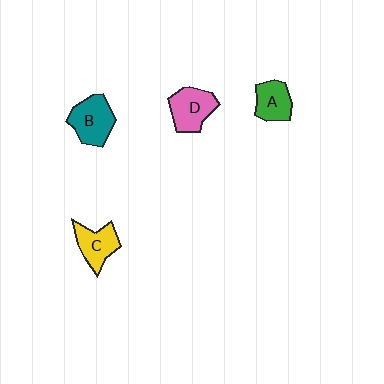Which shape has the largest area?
Shape B (teal).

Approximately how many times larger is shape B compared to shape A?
Approximately 1.3 times.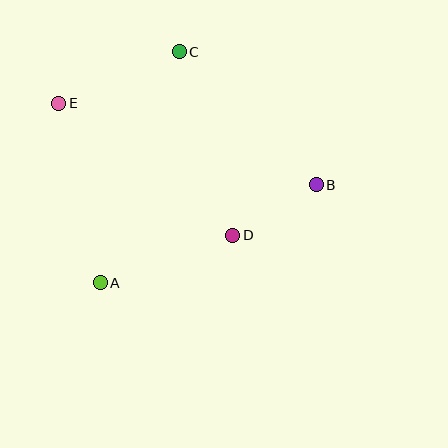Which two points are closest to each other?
Points B and D are closest to each other.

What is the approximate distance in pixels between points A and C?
The distance between A and C is approximately 244 pixels.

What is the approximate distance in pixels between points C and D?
The distance between C and D is approximately 191 pixels.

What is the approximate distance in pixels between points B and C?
The distance between B and C is approximately 191 pixels.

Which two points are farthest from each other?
Points B and E are farthest from each other.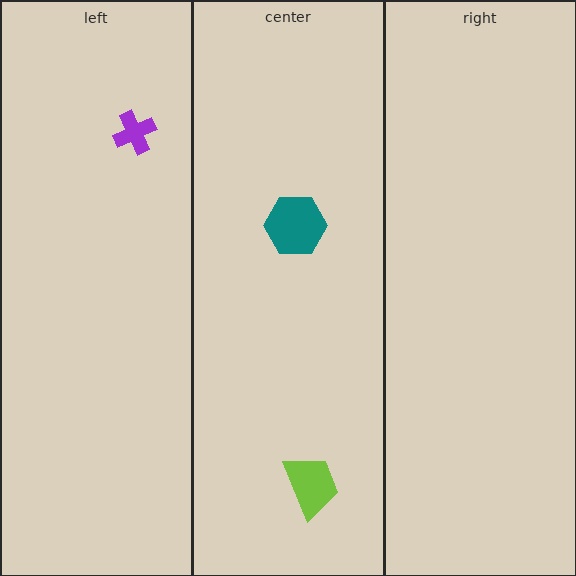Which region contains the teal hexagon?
The center region.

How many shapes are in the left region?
1.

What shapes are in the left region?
The purple cross.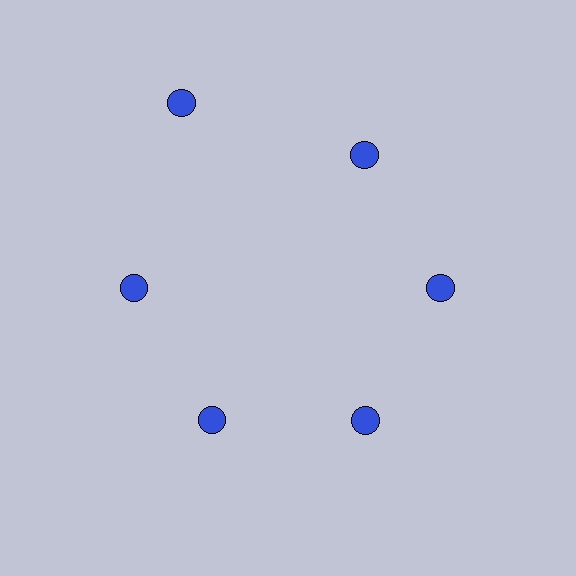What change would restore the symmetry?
The symmetry would be restored by moving it inward, back onto the ring so that all 6 circles sit at equal angles and equal distance from the center.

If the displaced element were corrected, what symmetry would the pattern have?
It would have 6-fold rotational symmetry — the pattern would map onto itself every 60 degrees.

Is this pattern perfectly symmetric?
No. The 6 blue circles are arranged in a ring, but one element near the 11 o'clock position is pushed outward from the center, breaking the 6-fold rotational symmetry.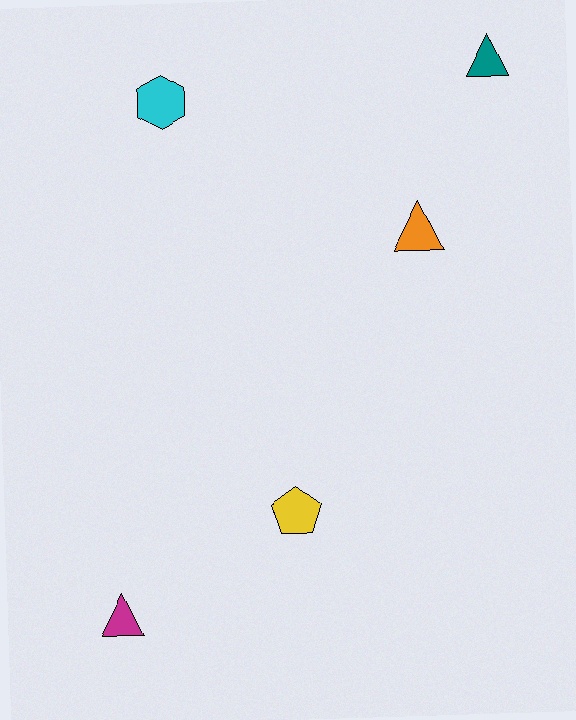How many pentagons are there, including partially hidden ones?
There is 1 pentagon.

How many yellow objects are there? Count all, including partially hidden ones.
There is 1 yellow object.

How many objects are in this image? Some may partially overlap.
There are 5 objects.